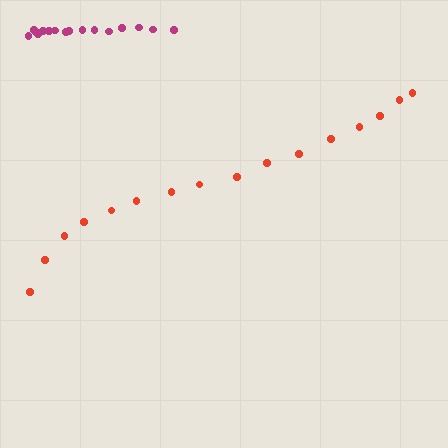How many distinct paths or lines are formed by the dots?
There are 2 distinct paths.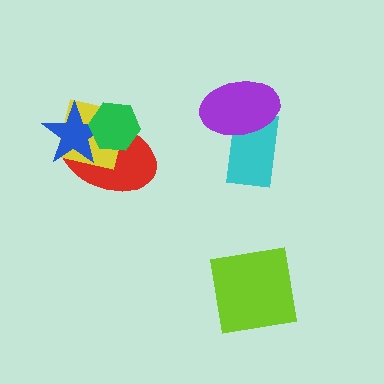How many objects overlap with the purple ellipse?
1 object overlaps with the purple ellipse.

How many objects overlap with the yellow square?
3 objects overlap with the yellow square.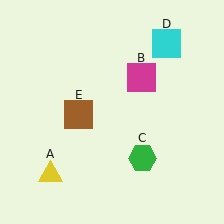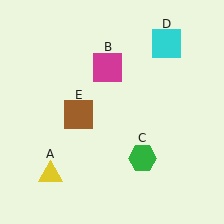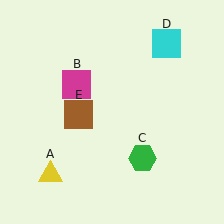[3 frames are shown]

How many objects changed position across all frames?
1 object changed position: magenta square (object B).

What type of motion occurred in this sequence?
The magenta square (object B) rotated counterclockwise around the center of the scene.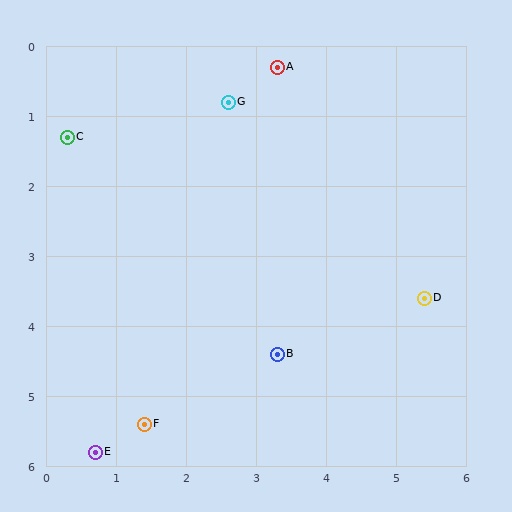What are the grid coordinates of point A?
Point A is at approximately (3.3, 0.3).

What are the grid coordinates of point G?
Point G is at approximately (2.6, 0.8).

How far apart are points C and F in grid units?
Points C and F are about 4.2 grid units apart.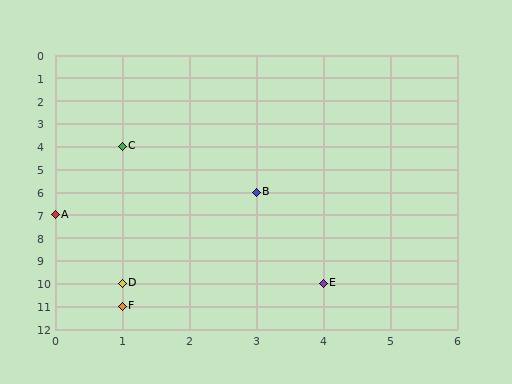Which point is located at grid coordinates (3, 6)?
Point B is at (3, 6).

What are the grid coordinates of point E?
Point E is at grid coordinates (4, 10).